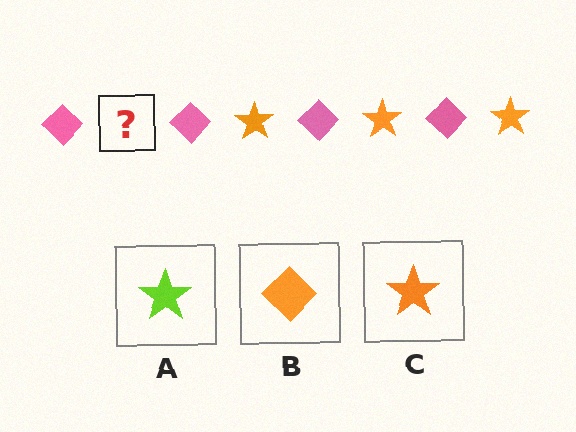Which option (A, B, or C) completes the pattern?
C.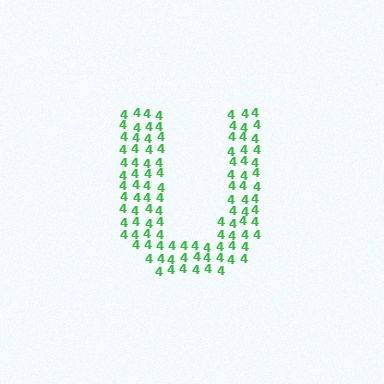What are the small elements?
The small elements are digit 4's.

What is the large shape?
The large shape is the letter U.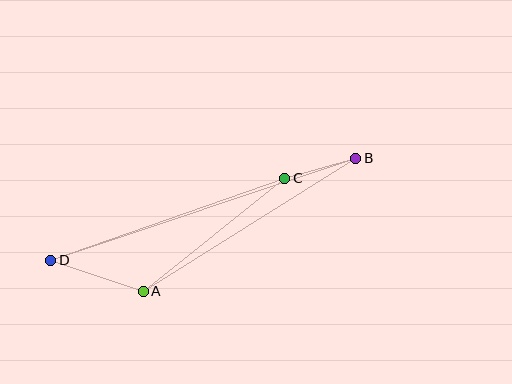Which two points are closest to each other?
Points B and C are closest to each other.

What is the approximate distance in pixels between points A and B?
The distance between A and B is approximately 251 pixels.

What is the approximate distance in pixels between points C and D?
The distance between C and D is approximately 248 pixels.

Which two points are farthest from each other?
Points B and D are farthest from each other.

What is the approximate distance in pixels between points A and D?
The distance between A and D is approximately 98 pixels.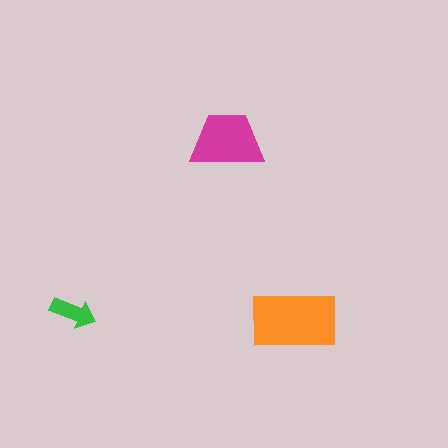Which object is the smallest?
The green arrow.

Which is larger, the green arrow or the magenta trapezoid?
The magenta trapezoid.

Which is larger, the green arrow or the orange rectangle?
The orange rectangle.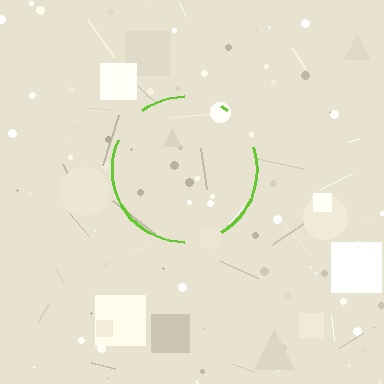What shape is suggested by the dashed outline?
The dashed outline suggests a circle.